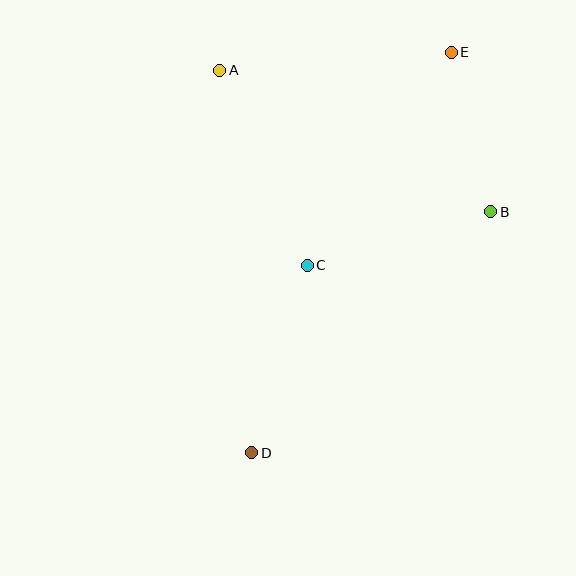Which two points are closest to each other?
Points B and E are closest to each other.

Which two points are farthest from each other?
Points D and E are farthest from each other.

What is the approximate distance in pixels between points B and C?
The distance between B and C is approximately 191 pixels.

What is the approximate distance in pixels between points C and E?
The distance between C and E is approximately 257 pixels.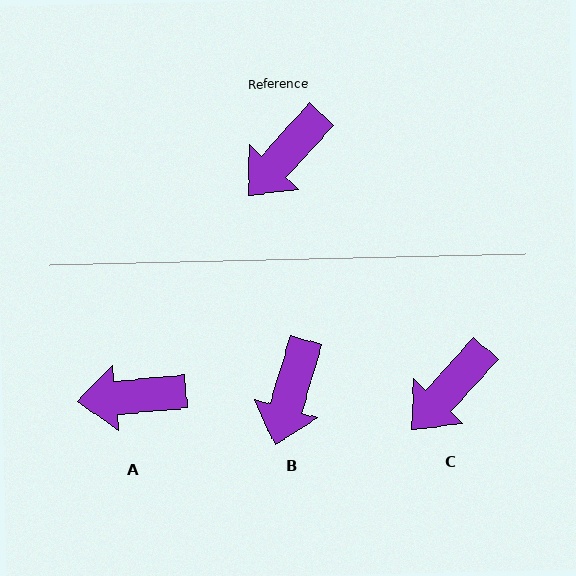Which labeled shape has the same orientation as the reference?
C.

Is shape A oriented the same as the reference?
No, it is off by about 42 degrees.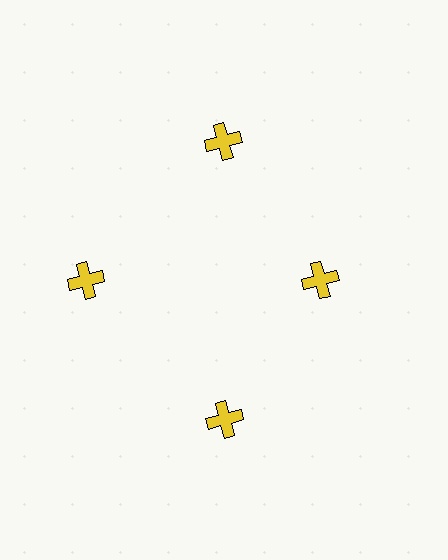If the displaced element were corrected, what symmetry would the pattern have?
It would have 4-fold rotational symmetry — the pattern would map onto itself every 90 degrees.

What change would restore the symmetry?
The symmetry would be restored by moving it outward, back onto the ring so that all 4 crosses sit at equal angles and equal distance from the center.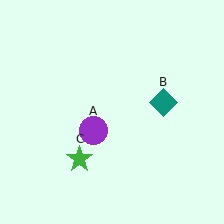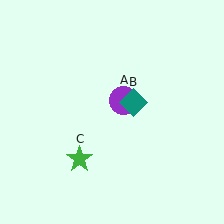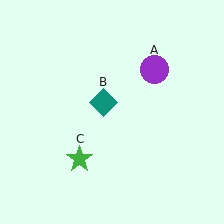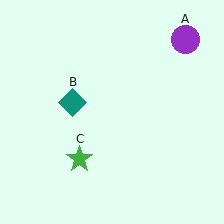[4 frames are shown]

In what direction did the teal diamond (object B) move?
The teal diamond (object B) moved left.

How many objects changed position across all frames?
2 objects changed position: purple circle (object A), teal diamond (object B).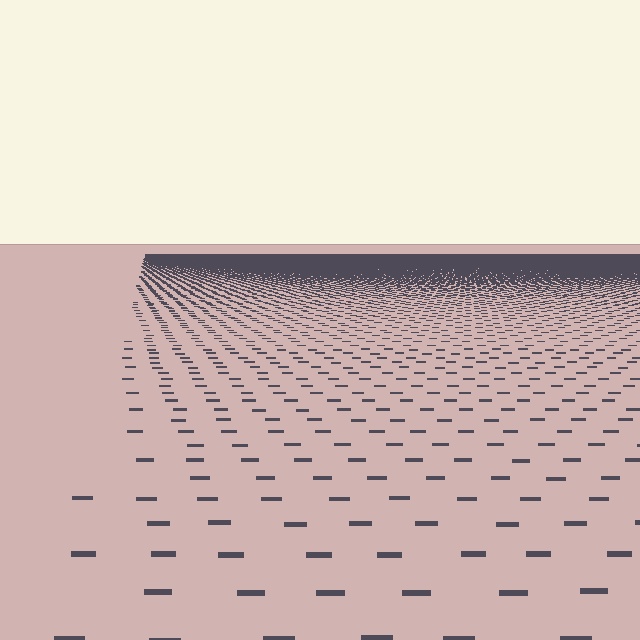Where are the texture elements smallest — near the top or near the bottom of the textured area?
Near the top.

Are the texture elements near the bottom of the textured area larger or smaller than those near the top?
Larger. Near the bottom, elements are closer to the viewer and appear at a bigger on-screen size.